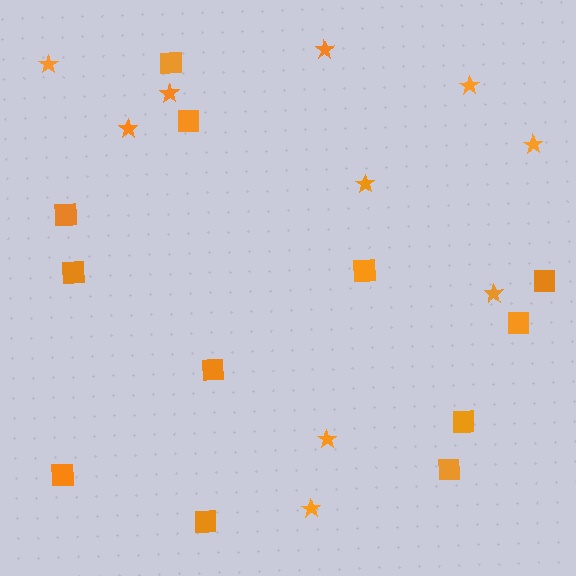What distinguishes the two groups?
There are 2 groups: one group of stars (10) and one group of squares (12).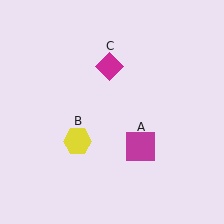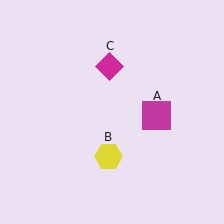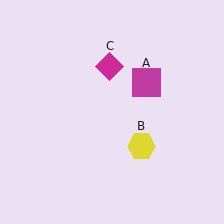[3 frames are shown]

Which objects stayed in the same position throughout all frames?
Magenta diamond (object C) remained stationary.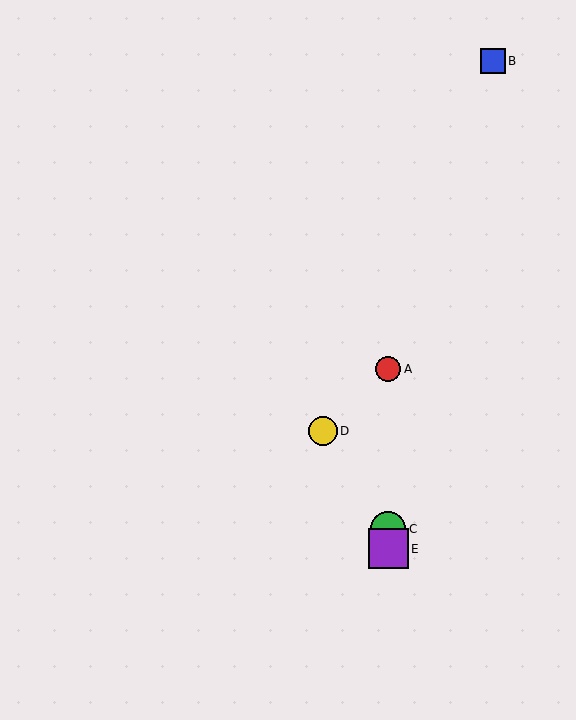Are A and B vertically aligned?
No, A is at x≈388 and B is at x≈493.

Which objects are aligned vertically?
Objects A, C, E are aligned vertically.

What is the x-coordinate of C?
Object C is at x≈388.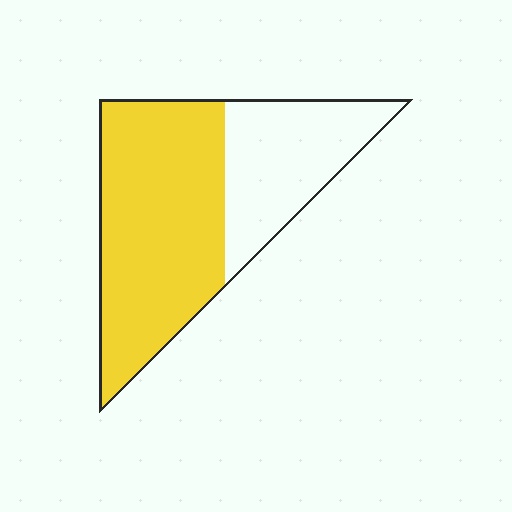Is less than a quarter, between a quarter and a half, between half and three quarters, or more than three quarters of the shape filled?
Between half and three quarters.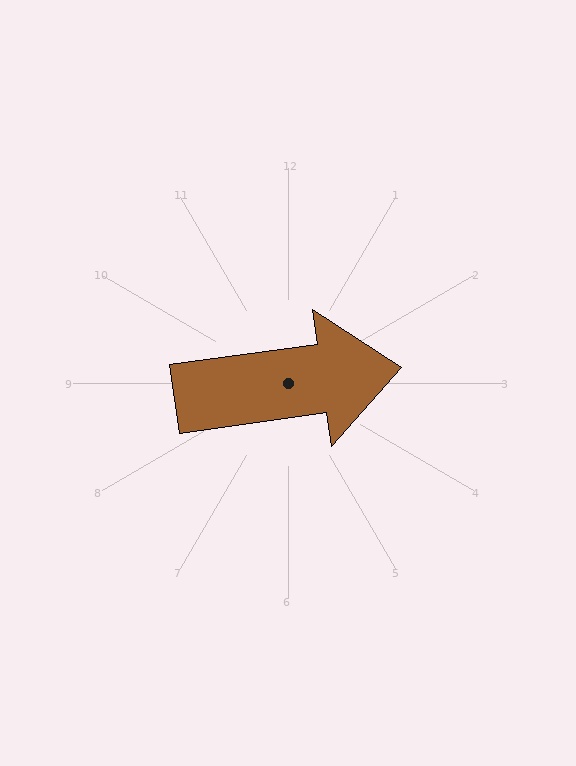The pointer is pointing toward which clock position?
Roughly 3 o'clock.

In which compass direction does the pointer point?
East.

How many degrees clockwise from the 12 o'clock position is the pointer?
Approximately 82 degrees.